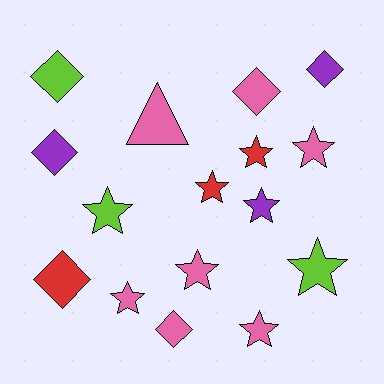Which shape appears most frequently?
Star, with 9 objects.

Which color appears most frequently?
Pink, with 7 objects.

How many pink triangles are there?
There is 1 pink triangle.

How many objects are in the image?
There are 16 objects.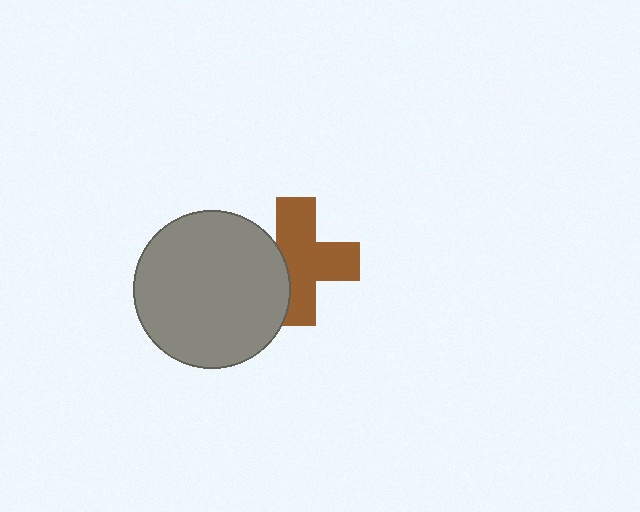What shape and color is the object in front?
The object in front is a gray circle.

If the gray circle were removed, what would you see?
You would see the complete brown cross.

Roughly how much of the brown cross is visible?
Most of it is visible (roughly 69%).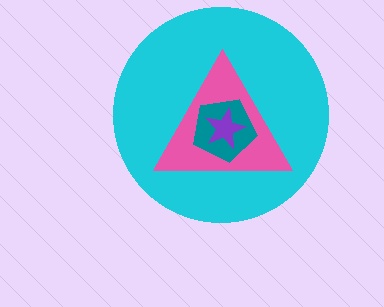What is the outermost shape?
The cyan circle.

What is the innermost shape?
The purple star.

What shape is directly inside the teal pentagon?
The purple star.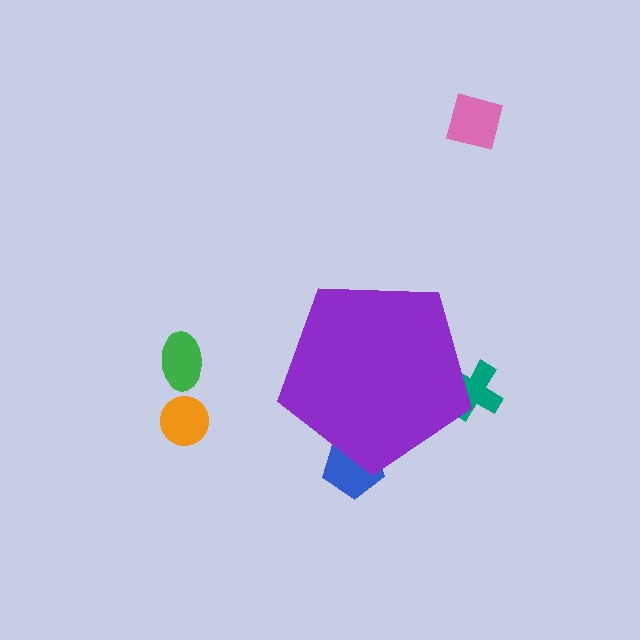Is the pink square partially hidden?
No, the pink square is fully visible.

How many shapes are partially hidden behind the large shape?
2 shapes are partially hidden.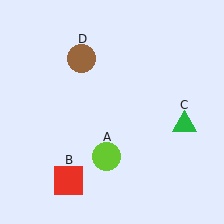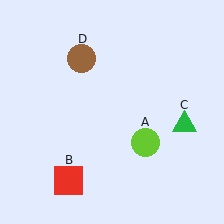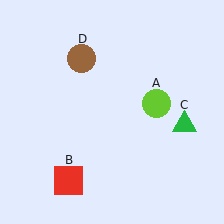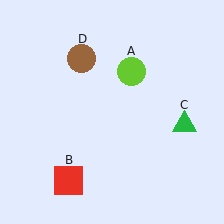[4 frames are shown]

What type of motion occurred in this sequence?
The lime circle (object A) rotated counterclockwise around the center of the scene.